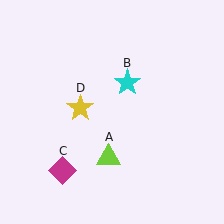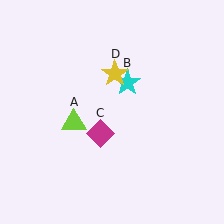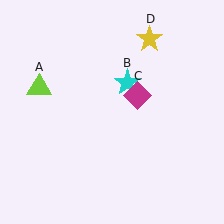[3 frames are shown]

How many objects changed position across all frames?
3 objects changed position: lime triangle (object A), magenta diamond (object C), yellow star (object D).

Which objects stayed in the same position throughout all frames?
Cyan star (object B) remained stationary.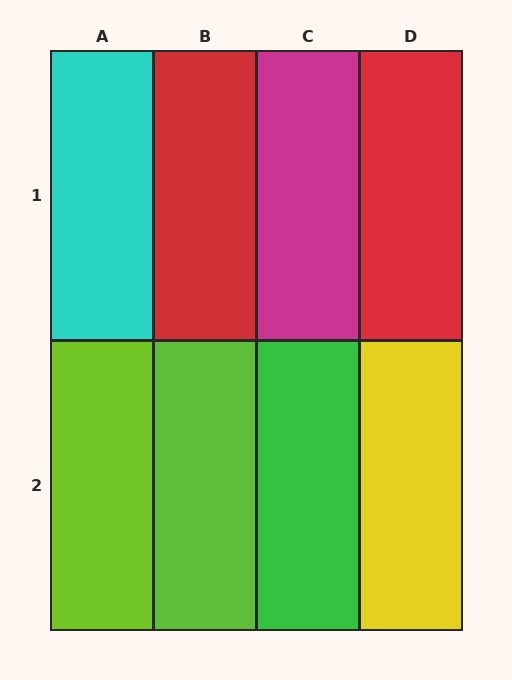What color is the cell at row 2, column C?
Green.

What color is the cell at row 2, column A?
Lime.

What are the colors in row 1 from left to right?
Cyan, red, magenta, red.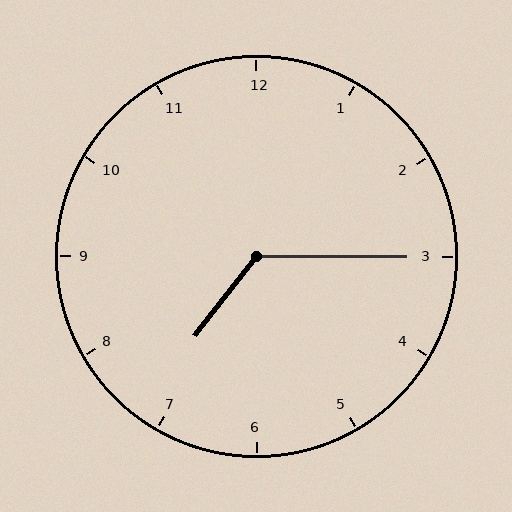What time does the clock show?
7:15.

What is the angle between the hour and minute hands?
Approximately 128 degrees.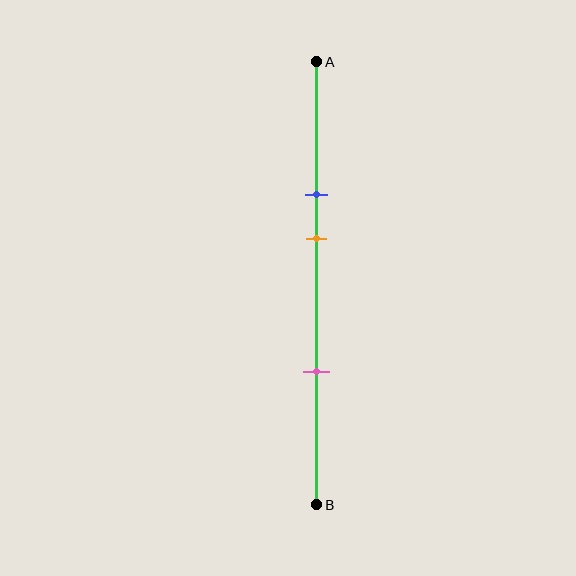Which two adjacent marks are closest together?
The blue and orange marks are the closest adjacent pair.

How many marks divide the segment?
There are 3 marks dividing the segment.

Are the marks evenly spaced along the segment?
No, the marks are not evenly spaced.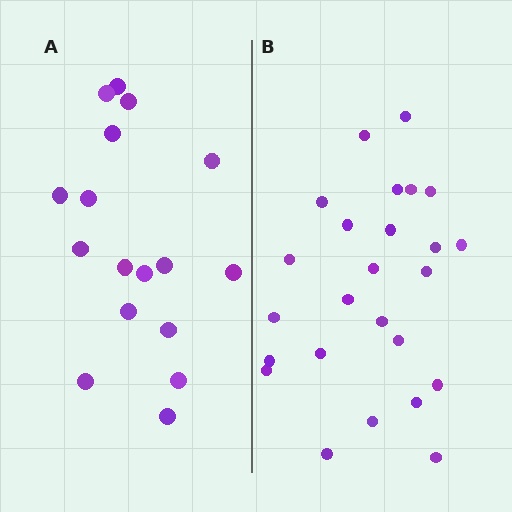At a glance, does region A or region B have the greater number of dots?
Region B (the right region) has more dots.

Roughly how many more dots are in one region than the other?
Region B has roughly 8 or so more dots than region A.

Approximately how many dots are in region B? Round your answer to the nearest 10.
About 20 dots. (The exact count is 25, which rounds to 20.)